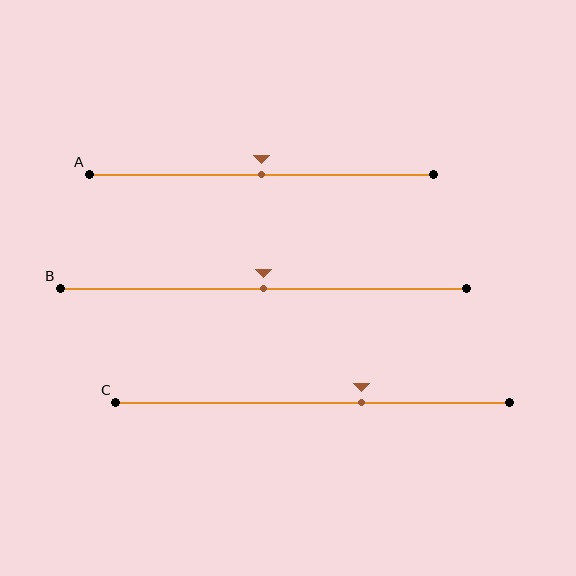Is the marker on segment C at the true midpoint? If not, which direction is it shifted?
No, the marker on segment C is shifted to the right by about 12% of the segment length.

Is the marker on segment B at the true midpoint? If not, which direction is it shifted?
Yes, the marker on segment B is at the true midpoint.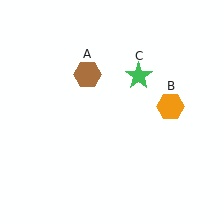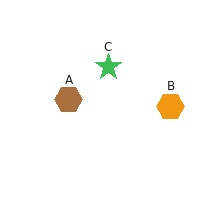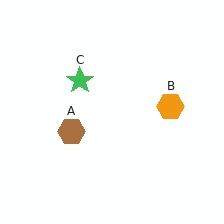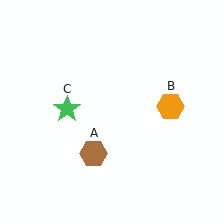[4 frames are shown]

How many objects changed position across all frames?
2 objects changed position: brown hexagon (object A), green star (object C).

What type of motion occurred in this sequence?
The brown hexagon (object A), green star (object C) rotated counterclockwise around the center of the scene.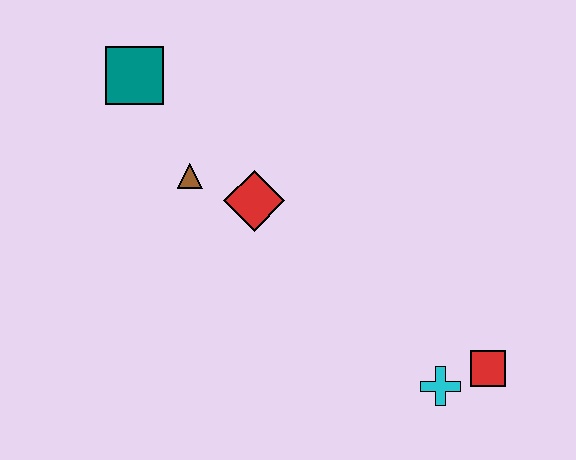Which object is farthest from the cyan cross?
The teal square is farthest from the cyan cross.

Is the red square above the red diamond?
No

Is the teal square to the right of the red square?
No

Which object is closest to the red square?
The cyan cross is closest to the red square.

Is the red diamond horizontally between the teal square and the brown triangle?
No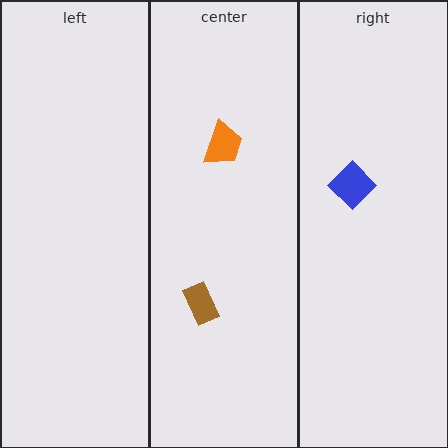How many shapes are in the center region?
2.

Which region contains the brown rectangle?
The center region.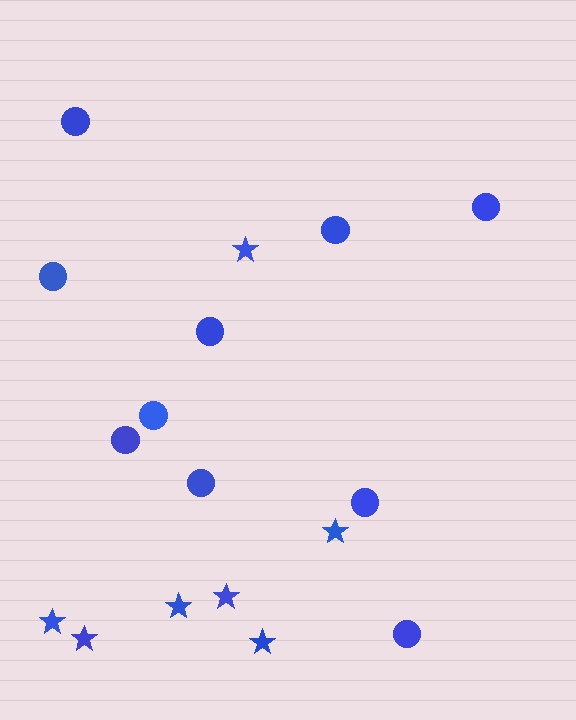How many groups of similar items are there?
There are 2 groups: one group of stars (7) and one group of circles (10).